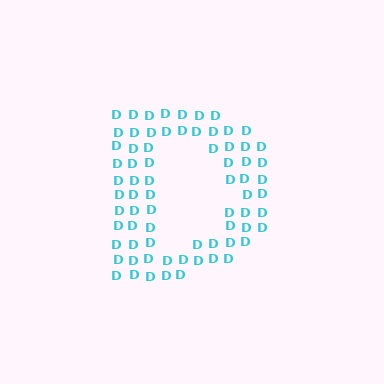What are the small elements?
The small elements are letter D's.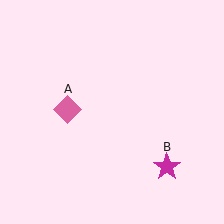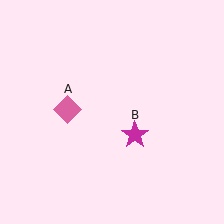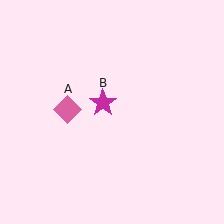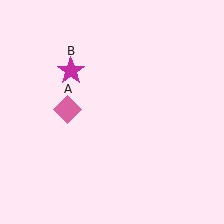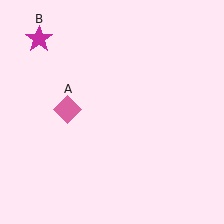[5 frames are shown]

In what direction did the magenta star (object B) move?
The magenta star (object B) moved up and to the left.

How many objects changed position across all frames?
1 object changed position: magenta star (object B).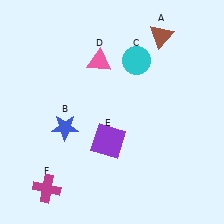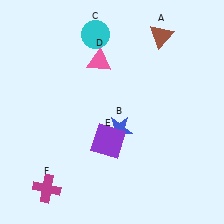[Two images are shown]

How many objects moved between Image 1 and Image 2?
2 objects moved between the two images.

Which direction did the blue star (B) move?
The blue star (B) moved right.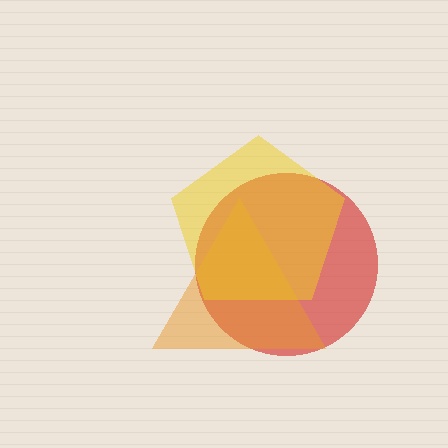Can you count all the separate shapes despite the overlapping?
Yes, there are 3 separate shapes.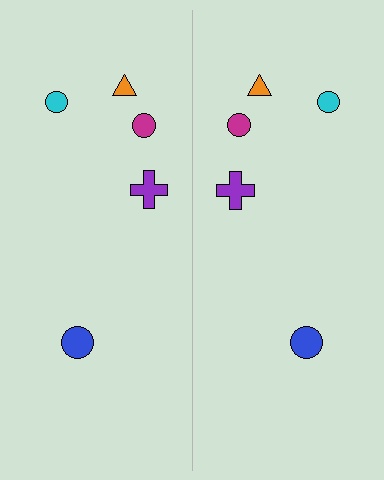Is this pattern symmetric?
Yes, this pattern has bilateral (reflection) symmetry.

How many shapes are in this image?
There are 10 shapes in this image.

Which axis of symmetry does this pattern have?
The pattern has a vertical axis of symmetry running through the center of the image.